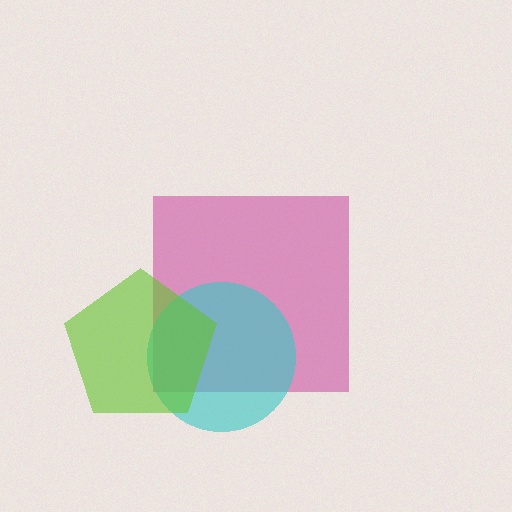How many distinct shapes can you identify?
There are 3 distinct shapes: a magenta square, a cyan circle, a lime pentagon.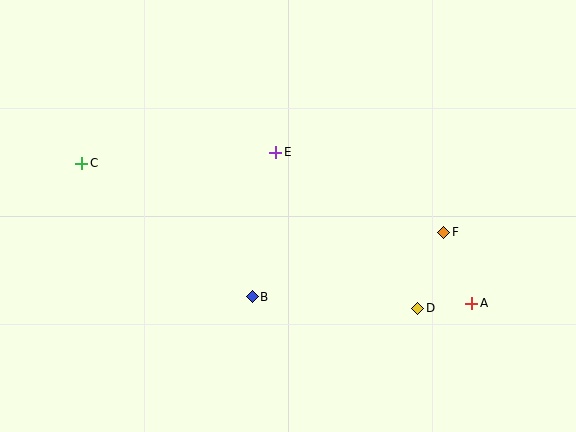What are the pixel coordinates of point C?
Point C is at (82, 163).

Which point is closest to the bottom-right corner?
Point A is closest to the bottom-right corner.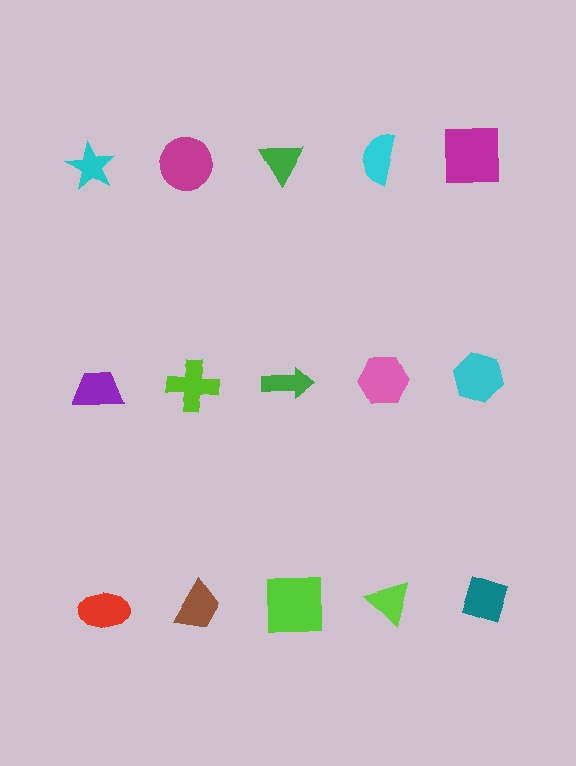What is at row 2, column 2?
A lime cross.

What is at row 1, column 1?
A cyan star.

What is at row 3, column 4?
A lime triangle.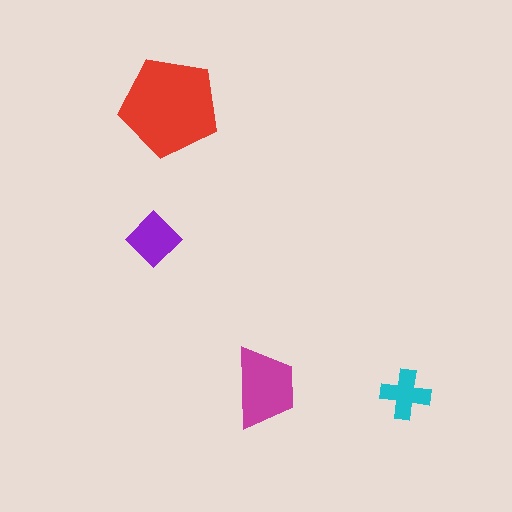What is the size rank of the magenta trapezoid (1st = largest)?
2nd.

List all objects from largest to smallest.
The red pentagon, the magenta trapezoid, the purple diamond, the cyan cross.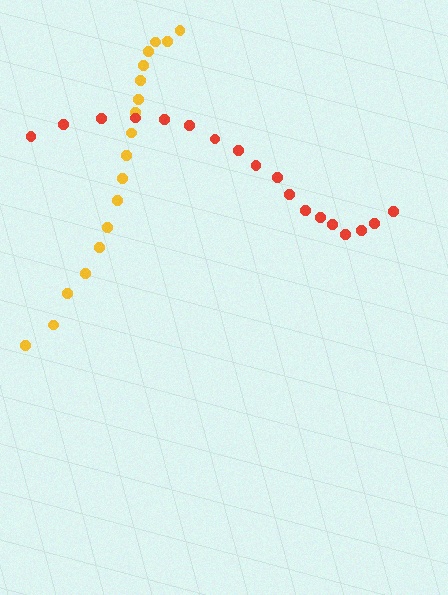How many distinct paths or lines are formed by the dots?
There are 2 distinct paths.